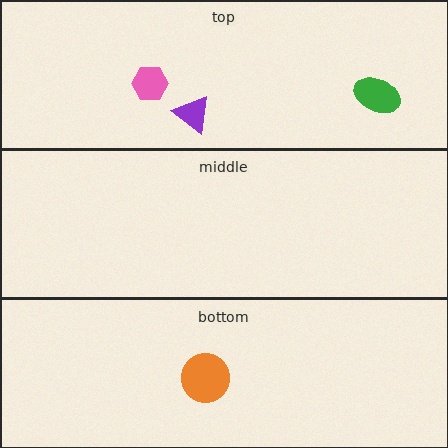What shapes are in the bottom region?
The orange circle.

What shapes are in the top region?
The purple triangle, the green ellipse, the pink hexagon.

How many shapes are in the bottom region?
1.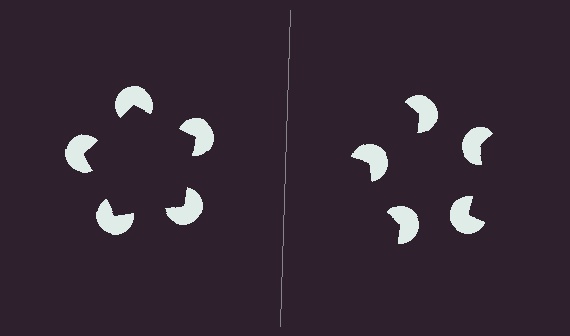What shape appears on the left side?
An illusory pentagon.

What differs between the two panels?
The pac-man discs are positioned identically on both sides; only the wedge orientations differ. On the left they align to a pentagon; on the right they are misaligned.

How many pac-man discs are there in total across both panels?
10 — 5 on each side.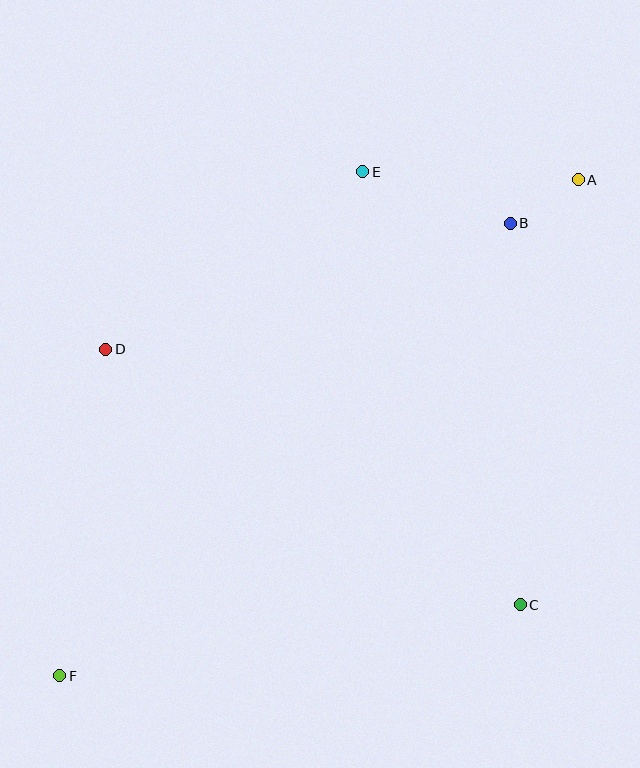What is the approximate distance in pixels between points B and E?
The distance between B and E is approximately 156 pixels.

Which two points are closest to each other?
Points A and B are closest to each other.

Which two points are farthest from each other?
Points A and F are farthest from each other.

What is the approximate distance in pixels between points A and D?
The distance between A and D is approximately 502 pixels.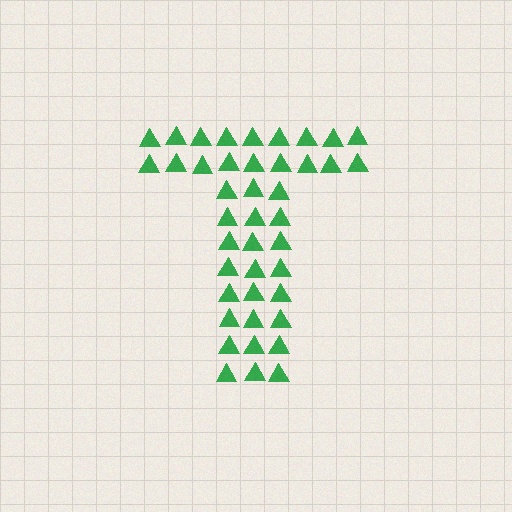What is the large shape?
The large shape is the letter T.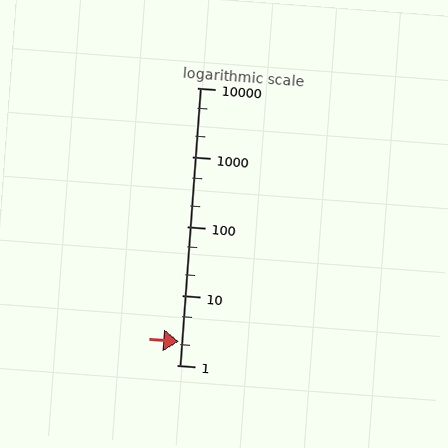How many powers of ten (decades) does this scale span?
The scale spans 4 decades, from 1 to 10000.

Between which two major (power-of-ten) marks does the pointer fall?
The pointer is between 1 and 10.